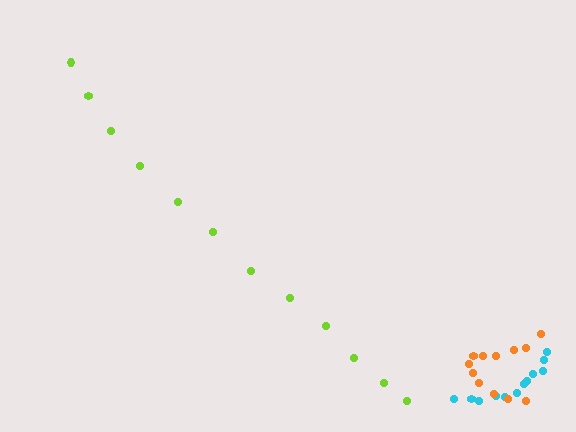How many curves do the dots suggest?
There are 3 distinct paths.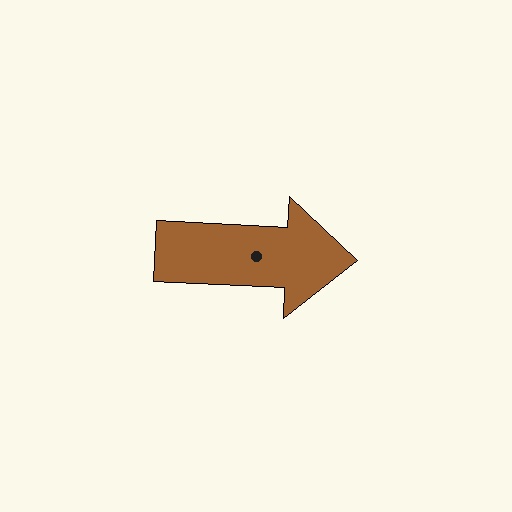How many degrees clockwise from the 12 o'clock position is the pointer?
Approximately 93 degrees.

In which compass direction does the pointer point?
East.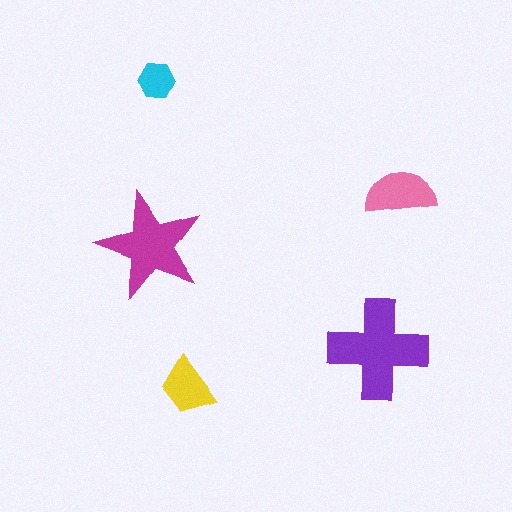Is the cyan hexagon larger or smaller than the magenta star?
Smaller.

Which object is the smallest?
The cyan hexagon.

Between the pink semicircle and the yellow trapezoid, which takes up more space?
The pink semicircle.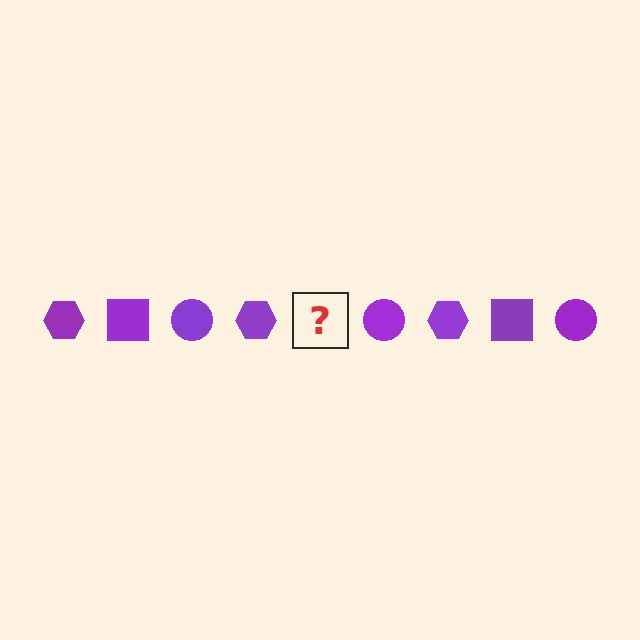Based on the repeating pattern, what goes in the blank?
The blank should be a purple square.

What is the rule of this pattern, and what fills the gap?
The rule is that the pattern cycles through hexagon, square, circle shapes in purple. The gap should be filled with a purple square.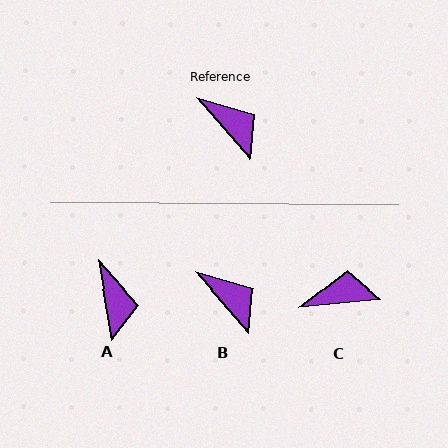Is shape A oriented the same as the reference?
No, it is off by about 32 degrees.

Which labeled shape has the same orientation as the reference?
B.